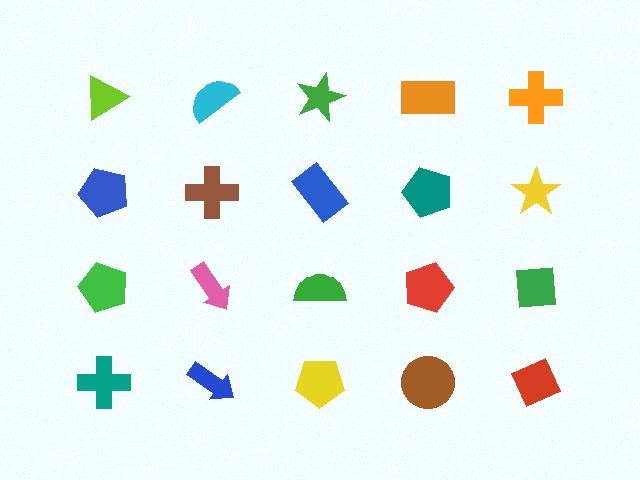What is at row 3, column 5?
A green square.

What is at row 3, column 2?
A pink arrow.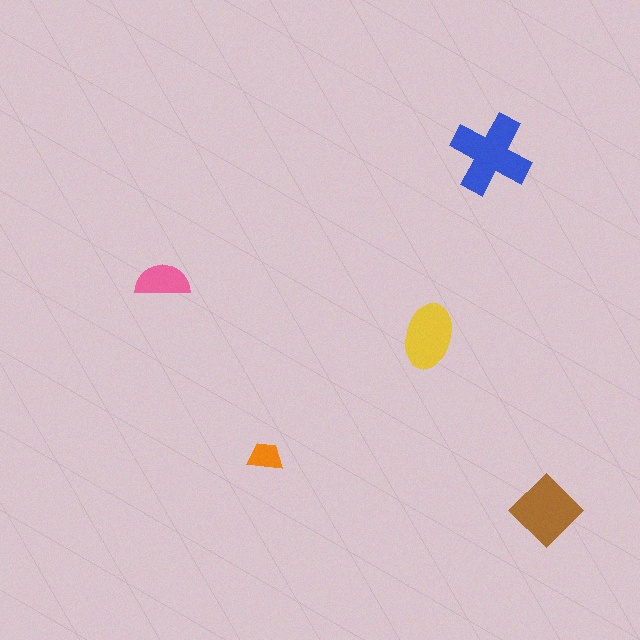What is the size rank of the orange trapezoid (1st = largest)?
5th.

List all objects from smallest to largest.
The orange trapezoid, the pink semicircle, the yellow ellipse, the brown diamond, the blue cross.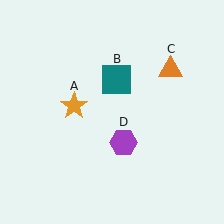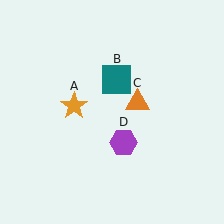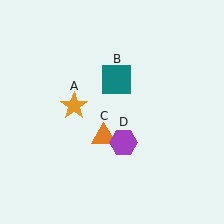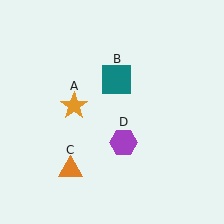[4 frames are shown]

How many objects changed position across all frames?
1 object changed position: orange triangle (object C).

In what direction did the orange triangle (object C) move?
The orange triangle (object C) moved down and to the left.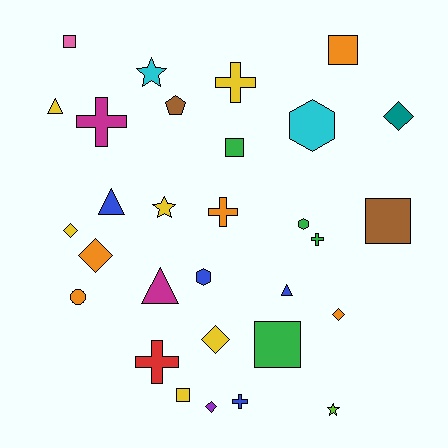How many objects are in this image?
There are 30 objects.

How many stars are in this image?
There are 3 stars.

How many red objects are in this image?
There is 1 red object.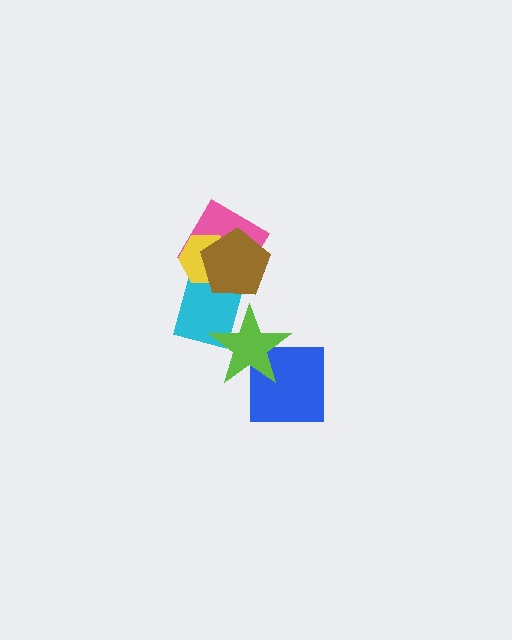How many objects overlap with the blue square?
1 object overlaps with the blue square.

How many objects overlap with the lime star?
2 objects overlap with the lime star.